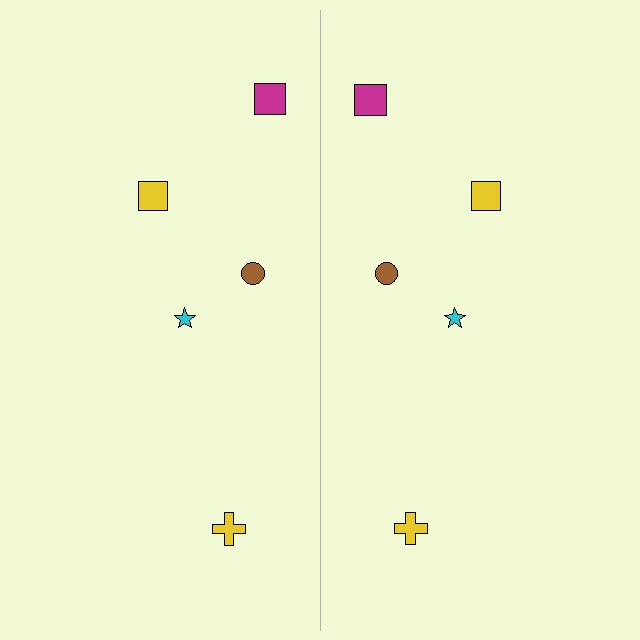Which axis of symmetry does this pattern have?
The pattern has a vertical axis of symmetry running through the center of the image.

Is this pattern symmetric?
Yes, this pattern has bilateral (reflection) symmetry.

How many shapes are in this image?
There are 10 shapes in this image.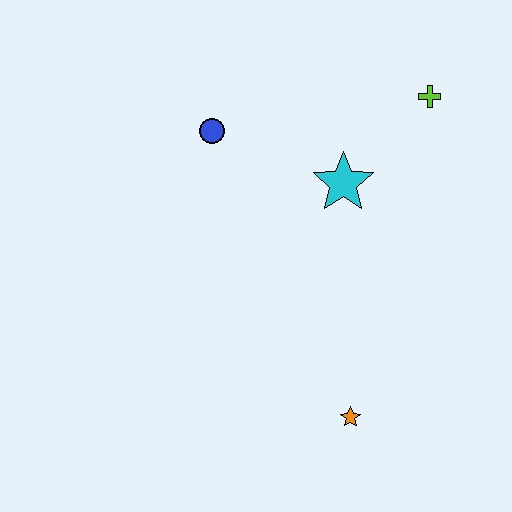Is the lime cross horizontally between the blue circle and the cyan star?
No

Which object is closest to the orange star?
The cyan star is closest to the orange star.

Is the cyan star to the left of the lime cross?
Yes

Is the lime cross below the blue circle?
No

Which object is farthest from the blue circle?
The orange star is farthest from the blue circle.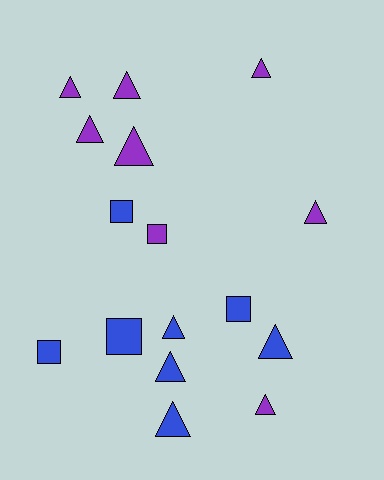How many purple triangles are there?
There are 7 purple triangles.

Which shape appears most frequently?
Triangle, with 11 objects.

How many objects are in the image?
There are 16 objects.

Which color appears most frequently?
Blue, with 8 objects.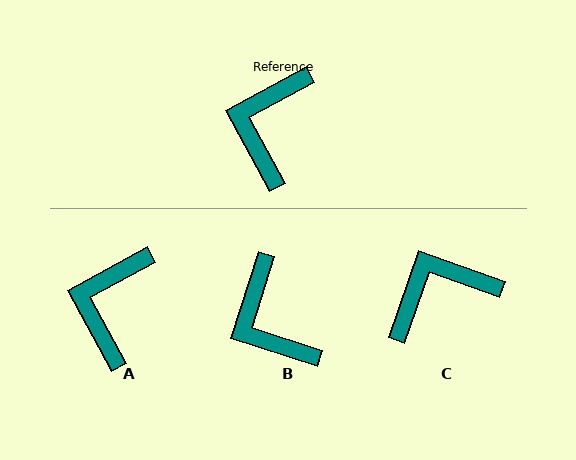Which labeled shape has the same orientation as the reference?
A.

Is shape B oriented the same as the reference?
No, it is off by about 44 degrees.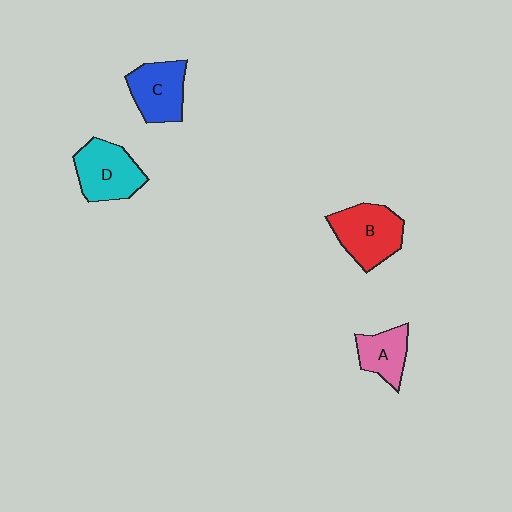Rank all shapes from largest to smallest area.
From largest to smallest: B (red), D (cyan), C (blue), A (pink).